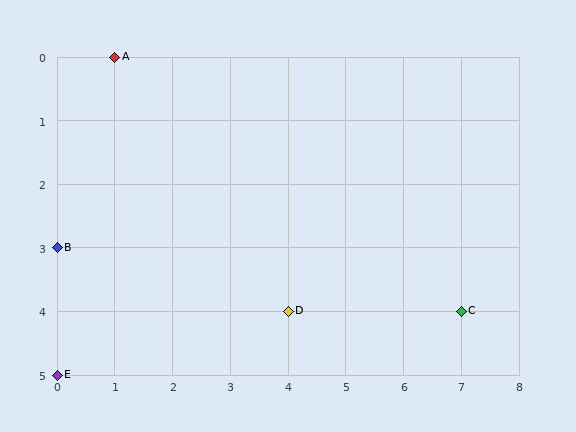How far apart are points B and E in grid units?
Points B and E are 2 rows apart.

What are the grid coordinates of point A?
Point A is at grid coordinates (1, 0).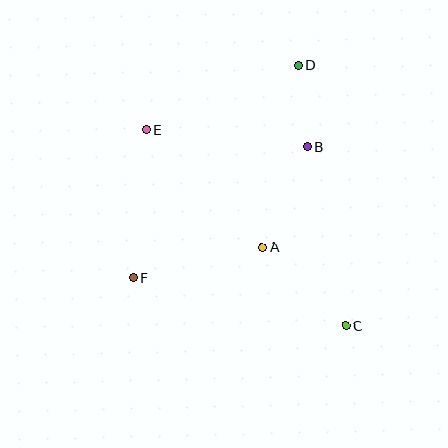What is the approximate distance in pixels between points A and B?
The distance between A and B is approximately 110 pixels.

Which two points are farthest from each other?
Points C and E are farthest from each other.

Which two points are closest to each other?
Points B and D are closest to each other.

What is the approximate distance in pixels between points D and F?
The distance between D and F is approximately 269 pixels.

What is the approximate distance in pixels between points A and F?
The distance between A and F is approximately 132 pixels.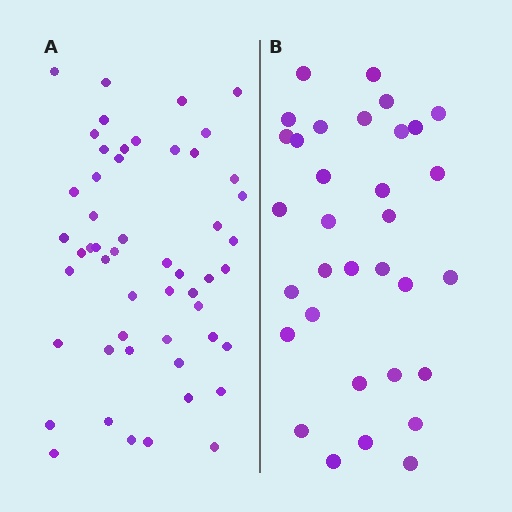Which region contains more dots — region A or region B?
Region A (the left region) has more dots.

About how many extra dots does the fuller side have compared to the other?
Region A has approximately 20 more dots than region B.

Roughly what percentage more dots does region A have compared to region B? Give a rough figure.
About 60% more.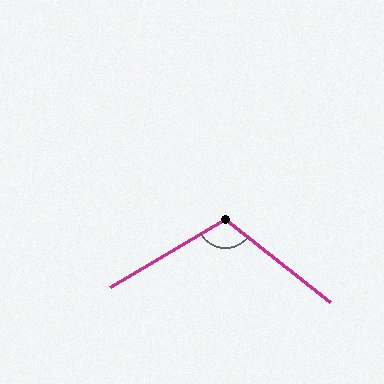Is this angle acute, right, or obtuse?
It is obtuse.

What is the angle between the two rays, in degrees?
Approximately 111 degrees.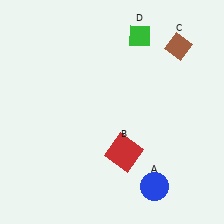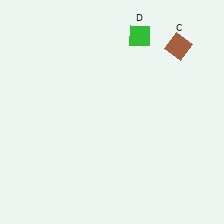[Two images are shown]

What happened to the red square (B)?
The red square (B) was removed in Image 2. It was in the bottom-right area of Image 1.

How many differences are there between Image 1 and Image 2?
There are 2 differences between the two images.